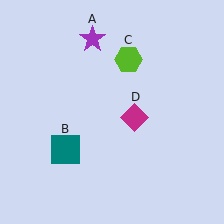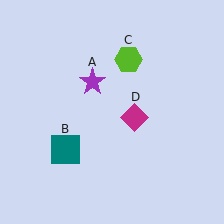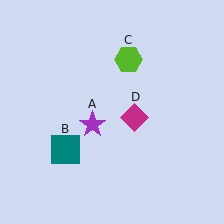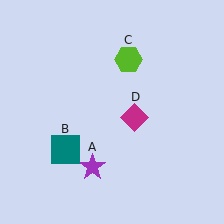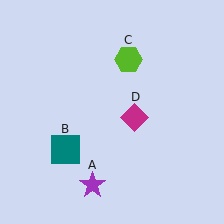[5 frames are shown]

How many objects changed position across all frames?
1 object changed position: purple star (object A).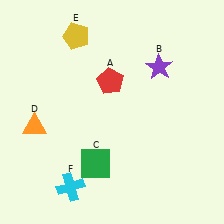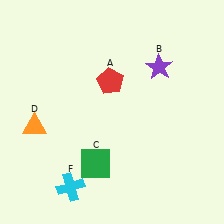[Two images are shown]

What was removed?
The yellow pentagon (E) was removed in Image 2.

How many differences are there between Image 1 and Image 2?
There is 1 difference between the two images.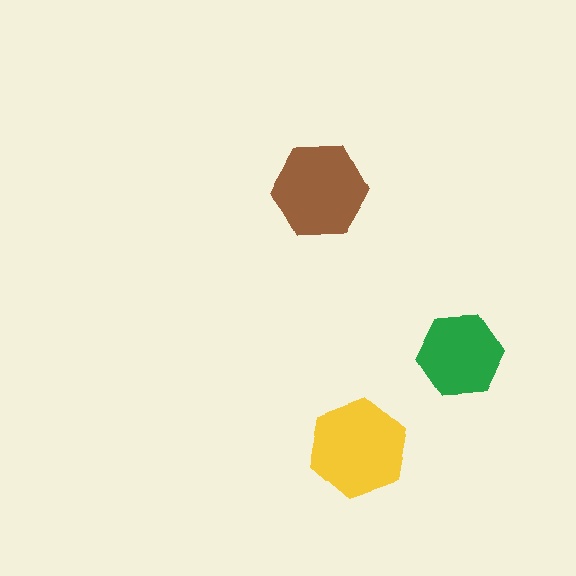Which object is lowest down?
The yellow hexagon is bottommost.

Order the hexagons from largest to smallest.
the yellow one, the brown one, the green one.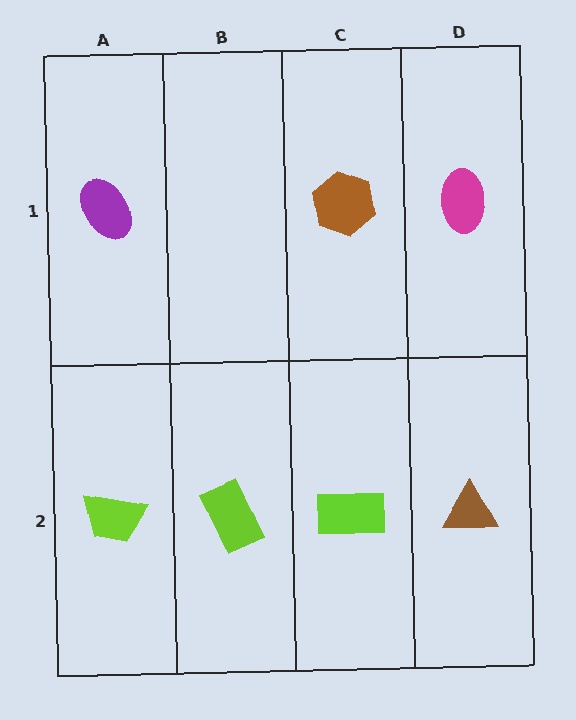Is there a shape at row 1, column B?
No, that cell is empty.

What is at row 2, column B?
A lime rectangle.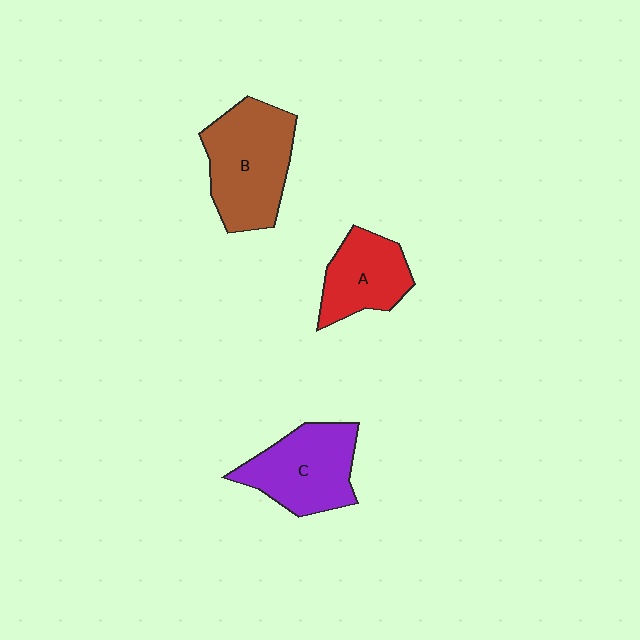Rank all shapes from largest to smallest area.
From largest to smallest: B (brown), C (purple), A (red).